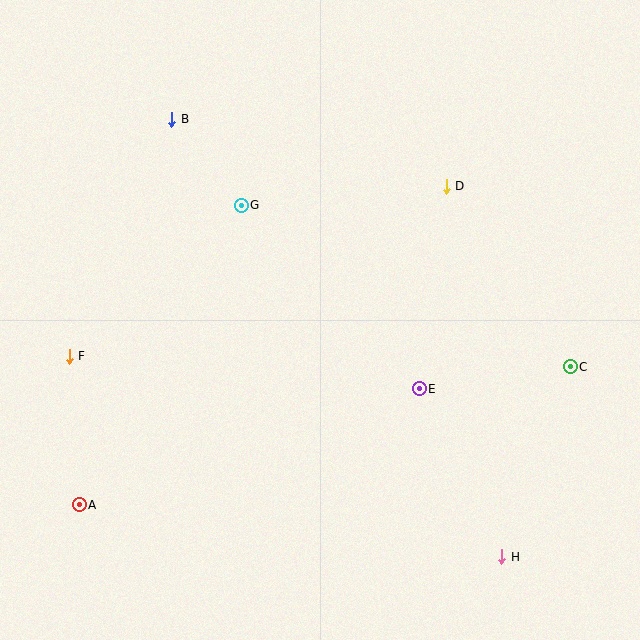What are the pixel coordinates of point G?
Point G is at (241, 205).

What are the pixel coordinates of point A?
Point A is at (79, 505).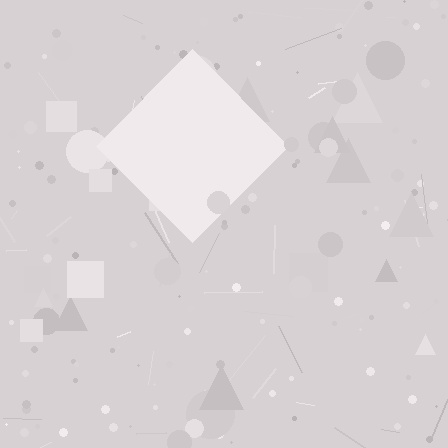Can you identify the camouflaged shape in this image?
The camouflaged shape is a diamond.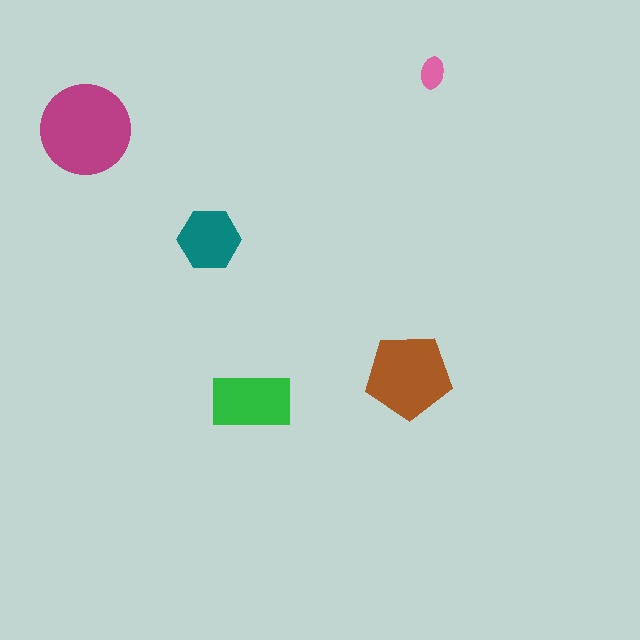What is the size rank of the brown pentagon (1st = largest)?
2nd.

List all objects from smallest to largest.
The pink ellipse, the teal hexagon, the green rectangle, the brown pentagon, the magenta circle.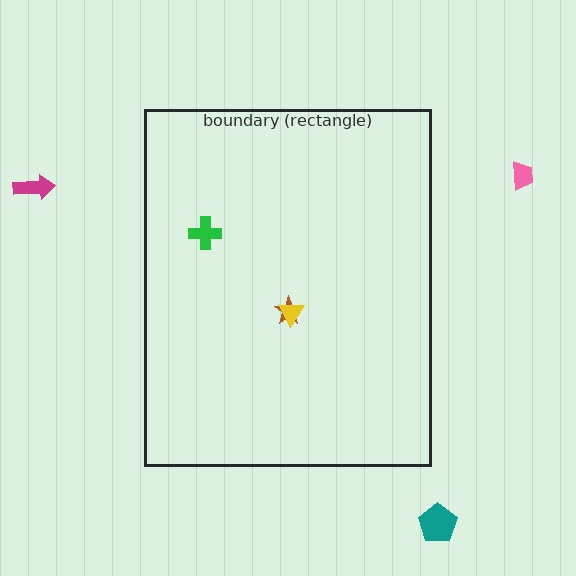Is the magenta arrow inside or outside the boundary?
Outside.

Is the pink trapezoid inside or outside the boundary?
Outside.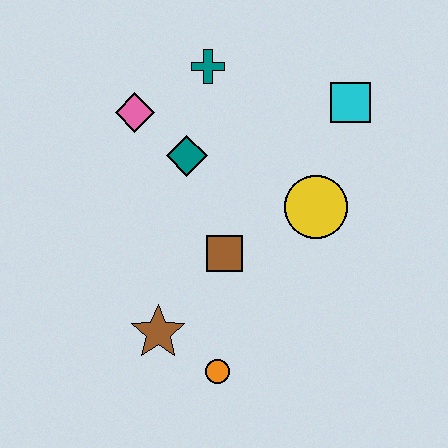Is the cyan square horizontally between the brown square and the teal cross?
No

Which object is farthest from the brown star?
The cyan square is farthest from the brown star.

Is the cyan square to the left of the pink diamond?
No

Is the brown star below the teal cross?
Yes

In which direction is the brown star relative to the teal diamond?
The brown star is below the teal diamond.